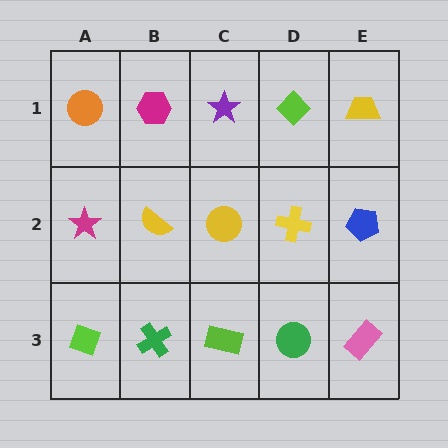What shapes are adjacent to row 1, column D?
A yellow cross (row 2, column D), a purple star (row 1, column C), a yellow trapezoid (row 1, column E).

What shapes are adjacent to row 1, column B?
A yellow semicircle (row 2, column B), an orange circle (row 1, column A), a purple star (row 1, column C).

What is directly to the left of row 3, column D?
A lime rectangle.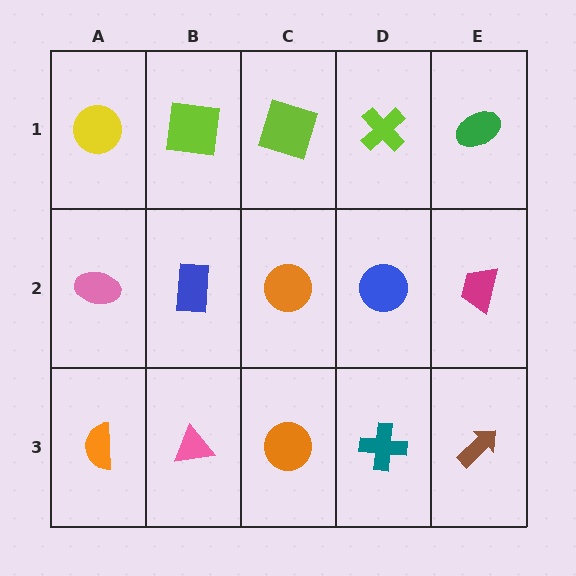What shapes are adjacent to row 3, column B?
A blue rectangle (row 2, column B), an orange semicircle (row 3, column A), an orange circle (row 3, column C).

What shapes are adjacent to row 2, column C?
A lime square (row 1, column C), an orange circle (row 3, column C), a blue rectangle (row 2, column B), a blue circle (row 2, column D).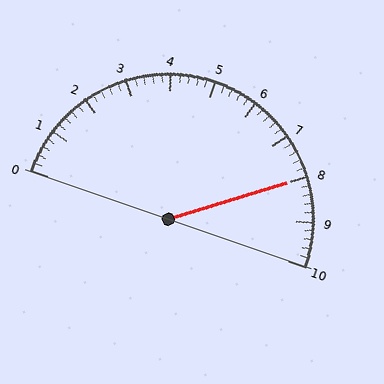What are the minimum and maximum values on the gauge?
The gauge ranges from 0 to 10.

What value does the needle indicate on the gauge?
The needle indicates approximately 8.0.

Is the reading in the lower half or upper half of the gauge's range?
The reading is in the upper half of the range (0 to 10).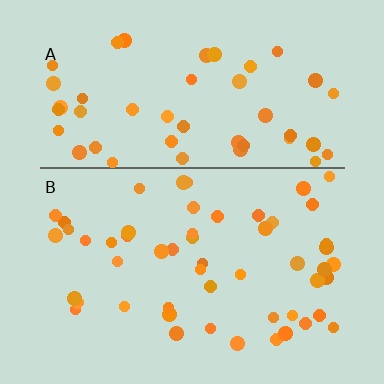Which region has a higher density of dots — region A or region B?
B (the bottom).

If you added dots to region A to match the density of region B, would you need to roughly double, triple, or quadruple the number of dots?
Approximately double.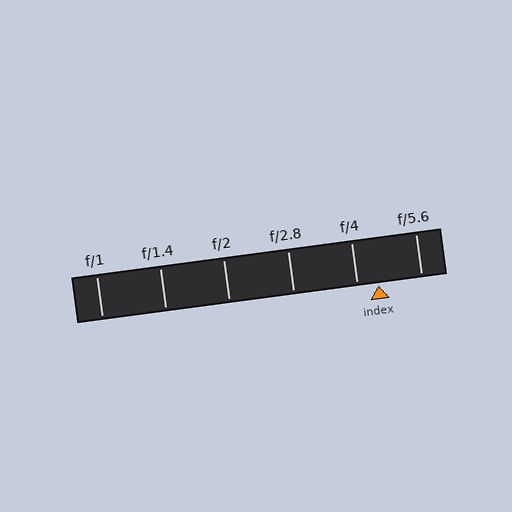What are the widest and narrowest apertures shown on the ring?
The widest aperture shown is f/1 and the narrowest is f/5.6.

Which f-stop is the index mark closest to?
The index mark is closest to f/4.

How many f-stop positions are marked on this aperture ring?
There are 6 f-stop positions marked.